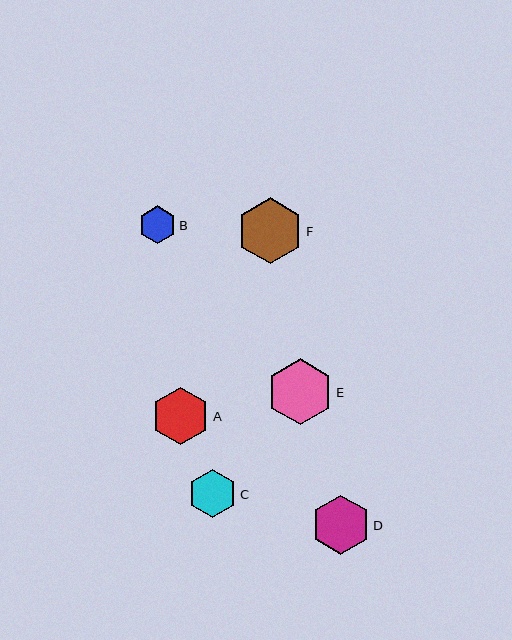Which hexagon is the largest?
Hexagon F is the largest with a size of approximately 66 pixels.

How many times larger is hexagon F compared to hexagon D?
Hexagon F is approximately 1.1 times the size of hexagon D.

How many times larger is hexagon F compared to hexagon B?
Hexagon F is approximately 1.8 times the size of hexagon B.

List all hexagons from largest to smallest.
From largest to smallest: F, E, D, A, C, B.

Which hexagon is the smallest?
Hexagon B is the smallest with a size of approximately 37 pixels.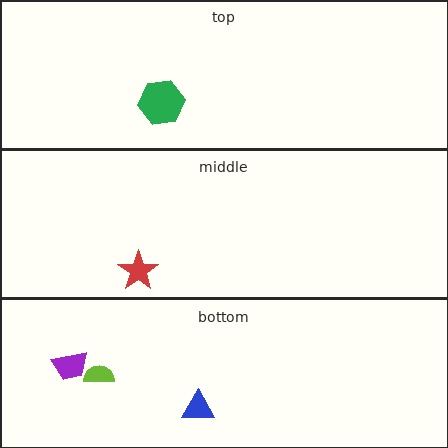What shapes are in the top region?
The green hexagon.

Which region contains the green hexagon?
The top region.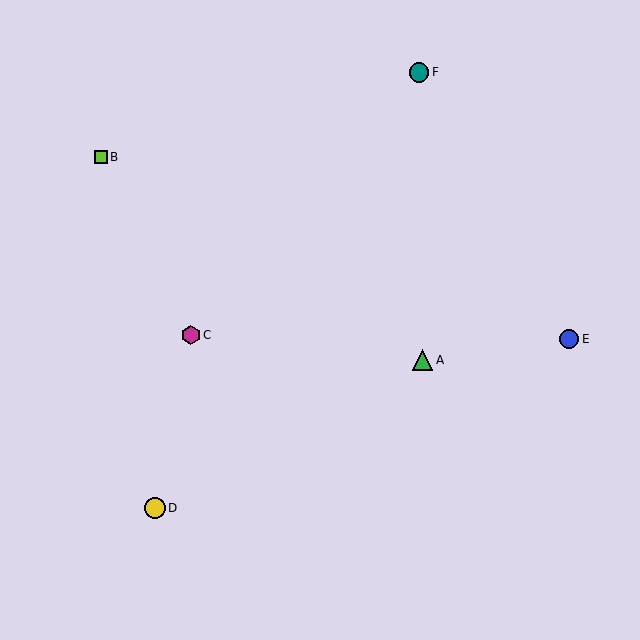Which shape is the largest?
The green triangle (labeled A) is the largest.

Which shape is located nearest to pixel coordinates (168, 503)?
The yellow circle (labeled D) at (155, 508) is nearest to that location.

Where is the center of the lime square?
The center of the lime square is at (101, 157).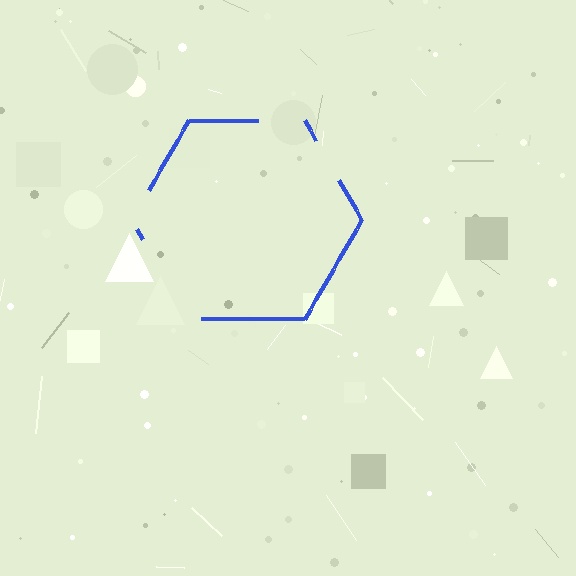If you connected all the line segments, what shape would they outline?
They would outline a hexagon.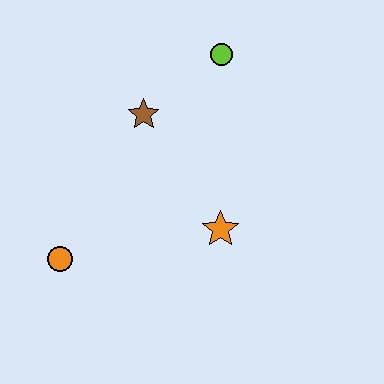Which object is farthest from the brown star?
The orange circle is farthest from the brown star.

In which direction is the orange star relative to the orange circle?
The orange star is to the right of the orange circle.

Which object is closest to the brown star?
The lime circle is closest to the brown star.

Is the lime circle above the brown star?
Yes